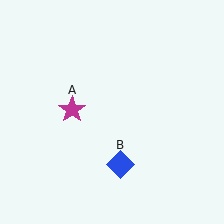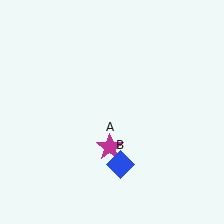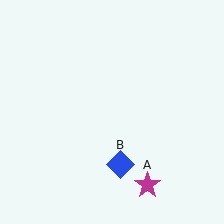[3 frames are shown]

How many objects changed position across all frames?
1 object changed position: magenta star (object A).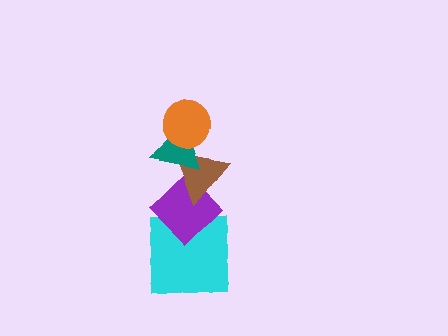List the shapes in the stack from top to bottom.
From top to bottom: the orange circle, the teal triangle, the brown triangle, the purple diamond, the cyan square.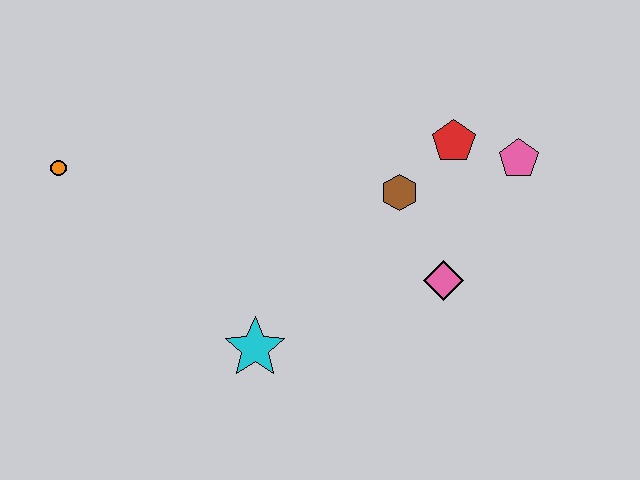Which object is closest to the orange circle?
The cyan star is closest to the orange circle.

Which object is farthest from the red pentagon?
The orange circle is farthest from the red pentagon.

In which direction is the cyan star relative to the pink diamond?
The cyan star is to the left of the pink diamond.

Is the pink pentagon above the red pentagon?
No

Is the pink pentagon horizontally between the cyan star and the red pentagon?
No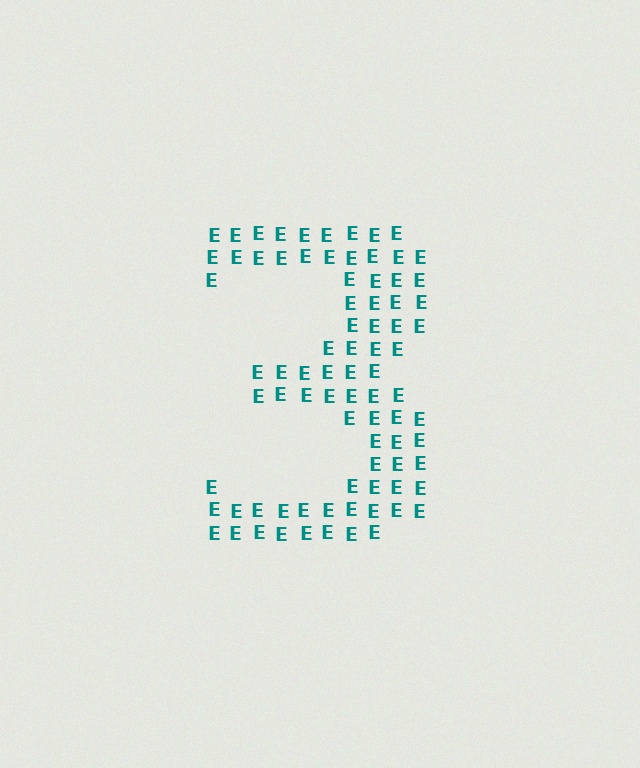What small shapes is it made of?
It is made of small letter E's.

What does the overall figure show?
The overall figure shows the digit 3.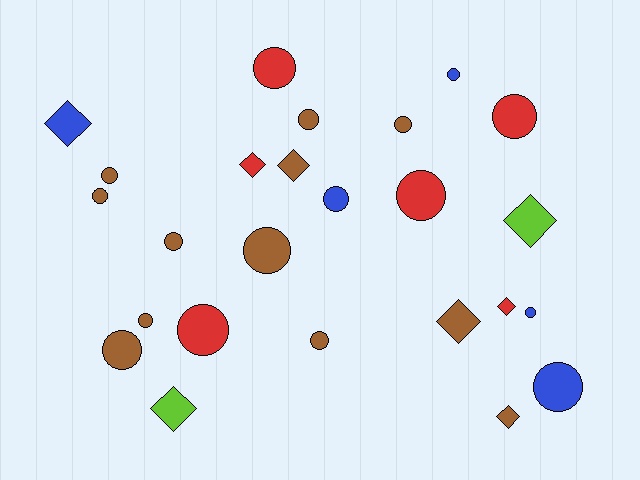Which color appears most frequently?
Brown, with 12 objects.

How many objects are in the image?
There are 25 objects.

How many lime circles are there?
There are no lime circles.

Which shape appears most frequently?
Circle, with 17 objects.